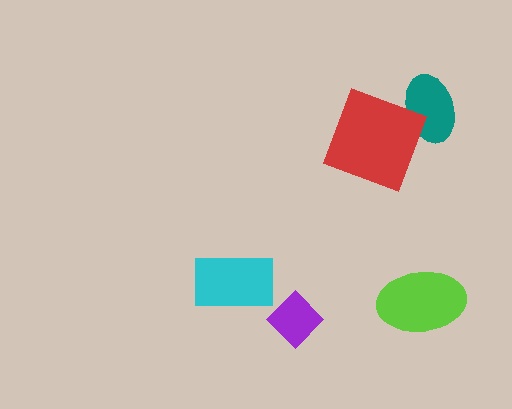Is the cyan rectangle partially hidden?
No, no other shape covers it.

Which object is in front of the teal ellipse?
The red square is in front of the teal ellipse.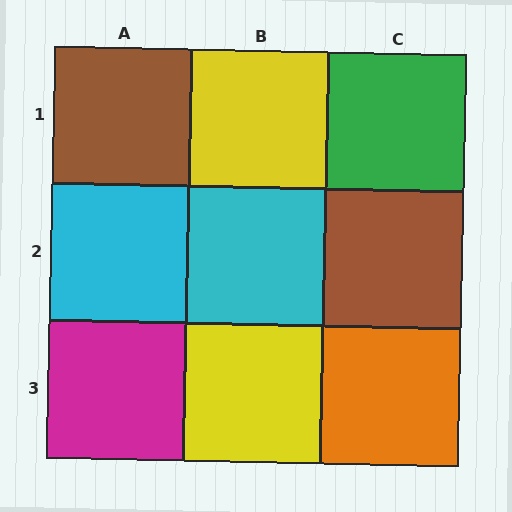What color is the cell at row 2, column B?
Cyan.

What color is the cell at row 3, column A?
Magenta.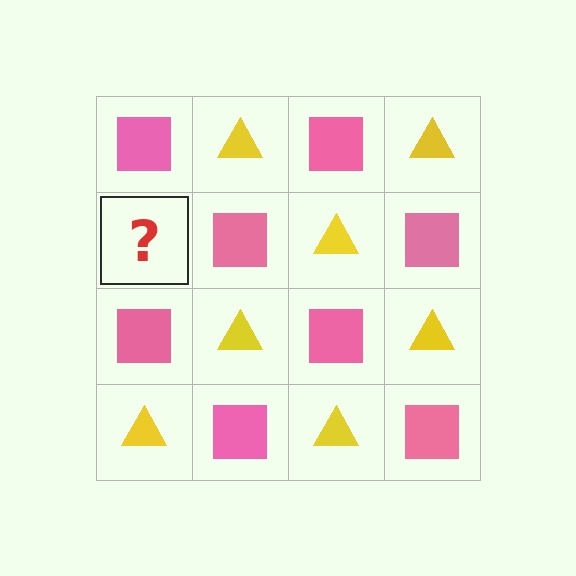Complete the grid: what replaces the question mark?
The question mark should be replaced with a yellow triangle.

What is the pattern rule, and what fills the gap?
The rule is that it alternates pink square and yellow triangle in a checkerboard pattern. The gap should be filled with a yellow triangle.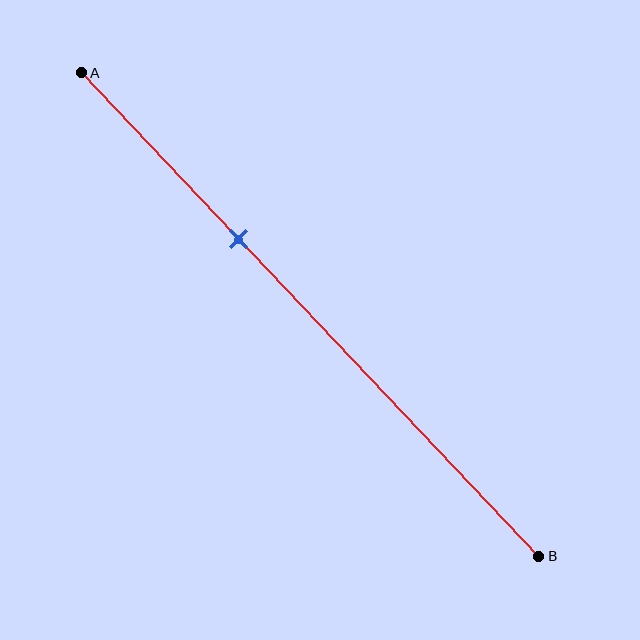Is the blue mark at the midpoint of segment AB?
No, the mark is at about 35% from A, not at the 50% midpoint.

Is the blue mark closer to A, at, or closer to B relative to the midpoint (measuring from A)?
The blue mark is closer to point A than the midpoint of segment AB.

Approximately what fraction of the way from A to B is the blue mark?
The blue mark is approximately 35% of the way from A to B.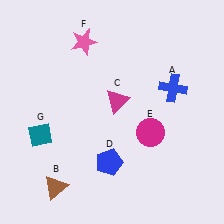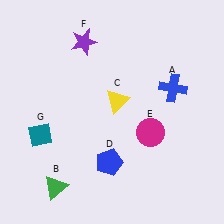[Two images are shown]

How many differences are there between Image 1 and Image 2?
There are 3 differences between the two images.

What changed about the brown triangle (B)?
In Image 1, B is brown. In Image 2, it changed to green.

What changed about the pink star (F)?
In Image 1, F is pink. In Image 2, it changed to purple.